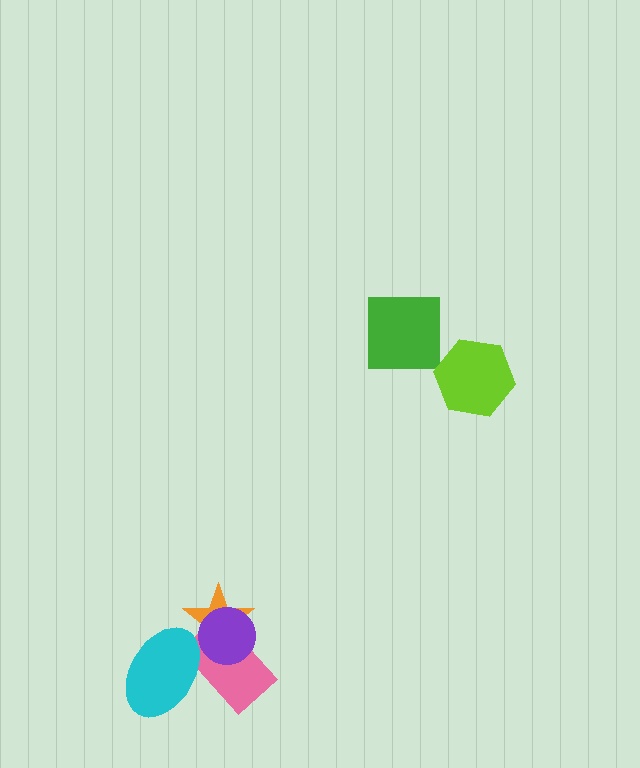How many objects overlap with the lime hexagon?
0 objects overlap with the lime hexagon.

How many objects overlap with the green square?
0 objects overlap with the green square.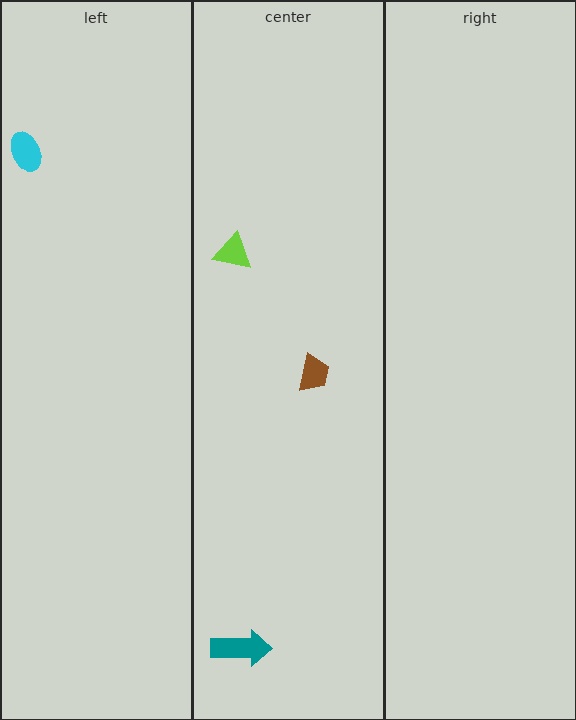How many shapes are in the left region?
1.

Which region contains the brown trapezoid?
The center region.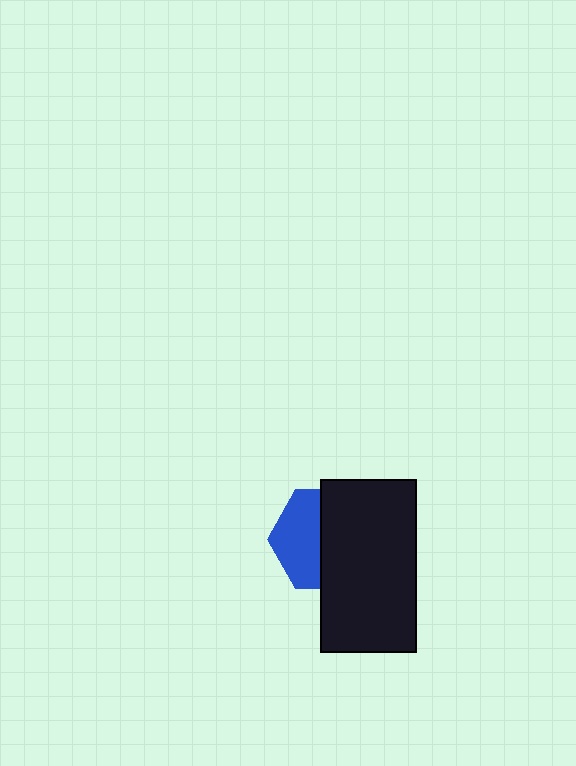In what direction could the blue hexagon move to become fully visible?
The blue hexagon could move left. That would shift it out from behind the black rectangle entirely.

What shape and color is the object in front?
The object in front is a black rectangle.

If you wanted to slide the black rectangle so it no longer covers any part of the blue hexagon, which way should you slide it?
Slide it right — that is the most direct way to separate the two shapes.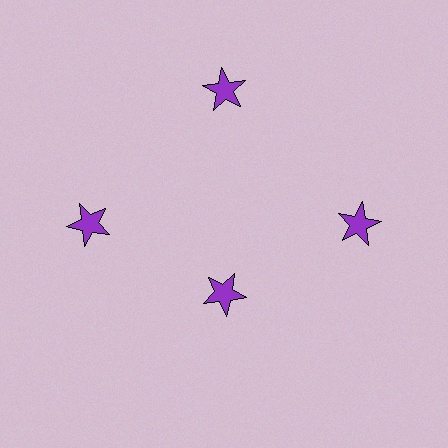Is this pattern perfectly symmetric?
No. The 4 purple stars are arranged in a ring, but one element near the 6 o'clock position is pulled inward toward the center, breaking the 4-fold rotational symmetry.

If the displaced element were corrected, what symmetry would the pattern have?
It would have 4-fold rotational symmetry — the pattern would map onto itself every 90 degrees.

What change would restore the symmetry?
The symmetry would be restored by moving it outward, back onto the ring so that all 4 stars sit at equal angles and equal distance from the center.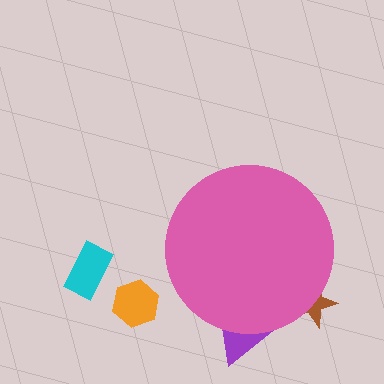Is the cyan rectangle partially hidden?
No, the cyan rectangle is fully visible.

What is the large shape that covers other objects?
A pink circle.